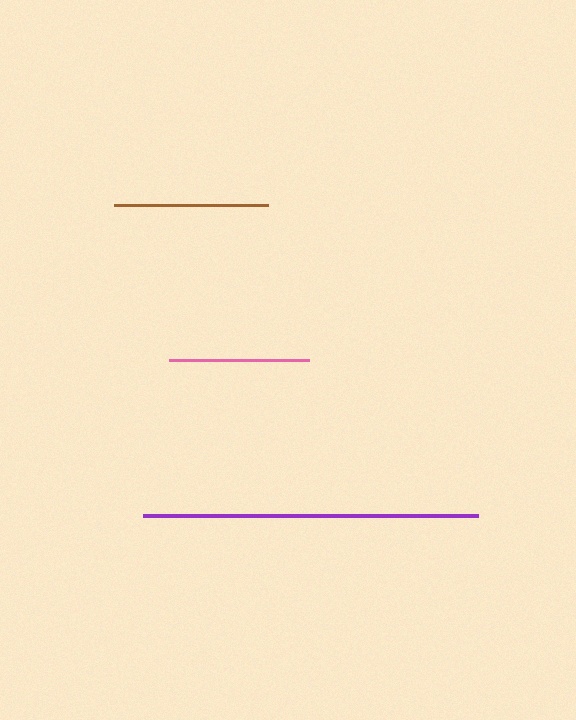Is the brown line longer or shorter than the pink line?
The brown line is longer than the pink line.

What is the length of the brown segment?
The brown segment is approximately 154 pixels long.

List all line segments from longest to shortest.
From longest to shortest: purple, brown, pink.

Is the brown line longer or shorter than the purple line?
The purple line is longer than the brown line.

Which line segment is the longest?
The purple line is the longest at approximately 335 pixels.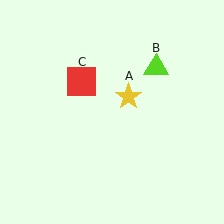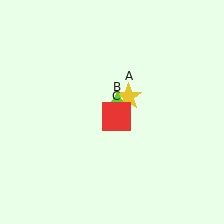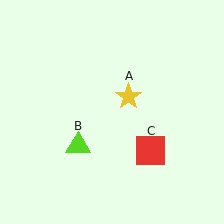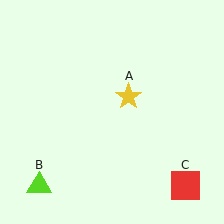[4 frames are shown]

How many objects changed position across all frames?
2 objects changed position: lime triangle (object B), red square (object C).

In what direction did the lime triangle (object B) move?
The lime triangle (object B) moved down and to the left.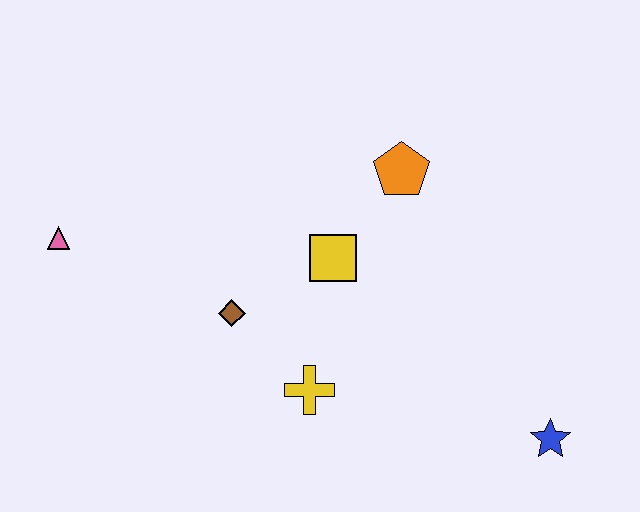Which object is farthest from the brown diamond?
The blue star is farthest from the brown diamond.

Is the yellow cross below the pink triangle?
Yes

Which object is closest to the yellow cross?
The brown diamond is closest to the yellow cross.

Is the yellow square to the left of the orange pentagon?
Yes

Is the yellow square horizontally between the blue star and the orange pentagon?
No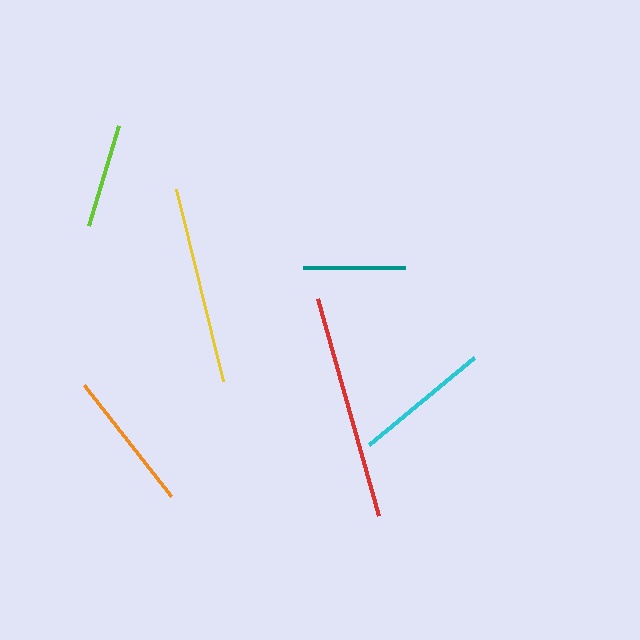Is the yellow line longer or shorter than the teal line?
The yellow line is longer than the teal line.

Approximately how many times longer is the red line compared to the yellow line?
The red line is approximately 1.1 times the length of the yellow line.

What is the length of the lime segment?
The lime segment is approximately 105 pixels long.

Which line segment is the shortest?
The teal line is the shortest at approximately 102 pixels.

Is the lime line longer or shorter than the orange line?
The orange line is longer than the lime line.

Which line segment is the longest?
The red line is the longest at approximately 225 pixels.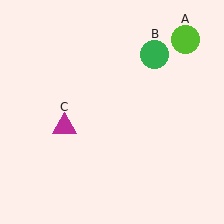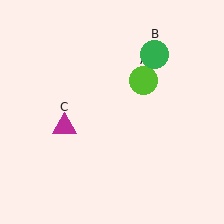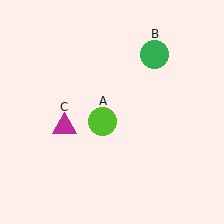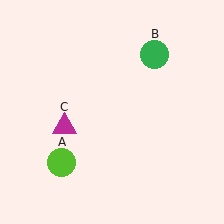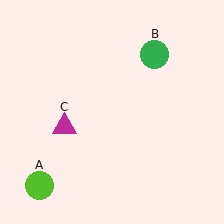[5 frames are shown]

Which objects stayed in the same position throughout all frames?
Green circle (object B) and magenta triangle (object C) remained stationary.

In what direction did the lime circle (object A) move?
The lime circle (object A) moved down and to the left.